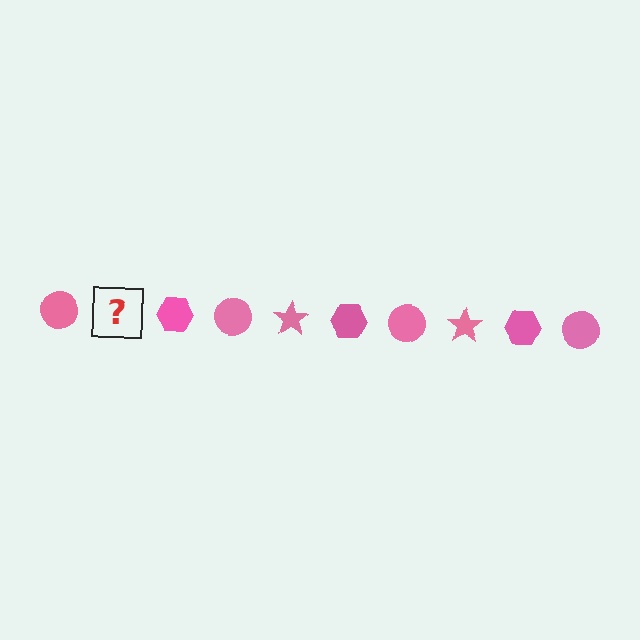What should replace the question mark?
The question mark should be replaced with a pink star.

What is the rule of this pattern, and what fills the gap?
The rule is that the pattern cycles through circle, star, hexagon shapes in pink. The gap should be filled with a pink star.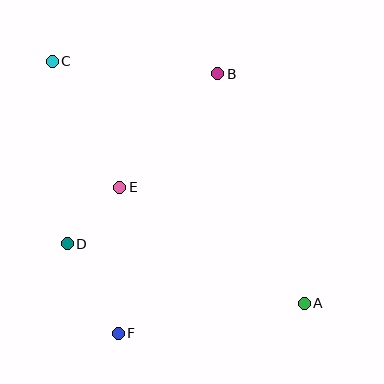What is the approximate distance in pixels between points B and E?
The distance between B and E is approximately 150 pixels.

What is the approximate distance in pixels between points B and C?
The distance between B and C is approximately 166 pixels.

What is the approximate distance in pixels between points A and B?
The distance between A and B is approximately 246 pixels.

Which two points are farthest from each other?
Points A and C are farthest from each other.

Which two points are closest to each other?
Points D and E are closest to each other.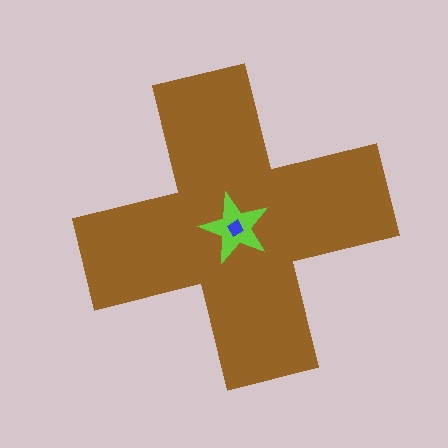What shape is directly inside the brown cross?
The lime star.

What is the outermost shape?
The brown cross.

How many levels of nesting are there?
3.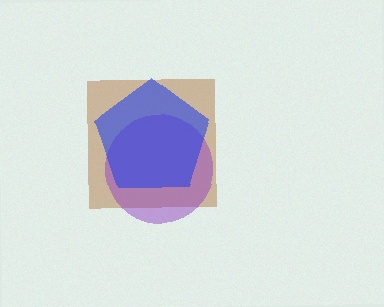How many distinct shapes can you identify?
There are 3 distinct shapes: a brown square, a purple circle, a blue pentagon.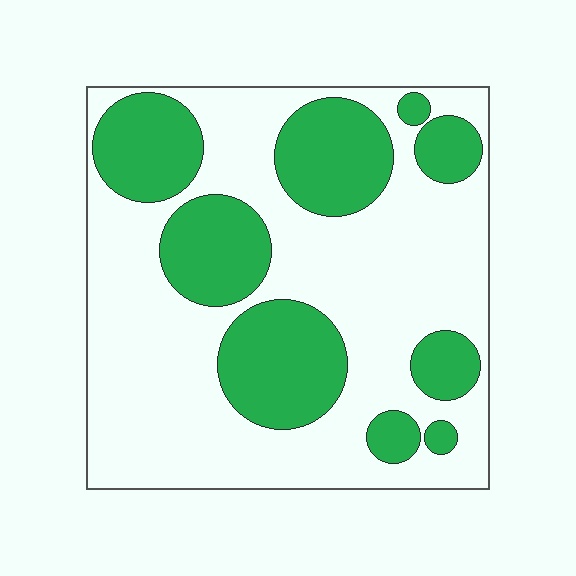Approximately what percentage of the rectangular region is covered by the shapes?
Approximately 35%.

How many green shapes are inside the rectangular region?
9.